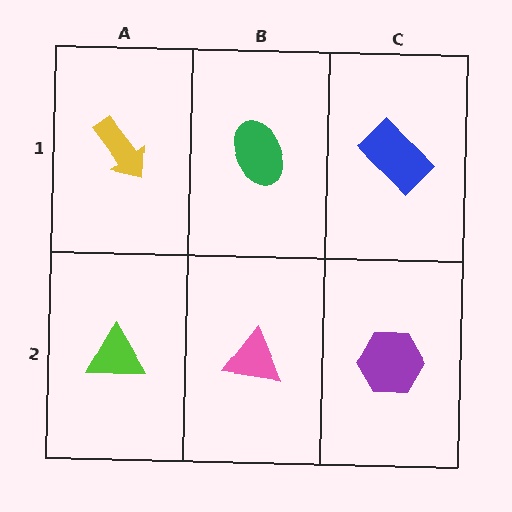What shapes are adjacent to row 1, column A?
A lime triangle (row 2, column A), a green ellipse (row 1, column B).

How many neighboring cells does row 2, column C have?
2.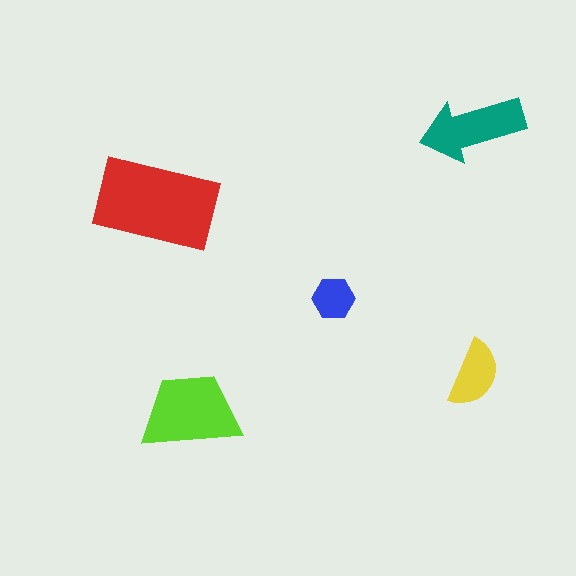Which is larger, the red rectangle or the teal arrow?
The red rectangle.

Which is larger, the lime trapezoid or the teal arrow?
The lime trapezoid.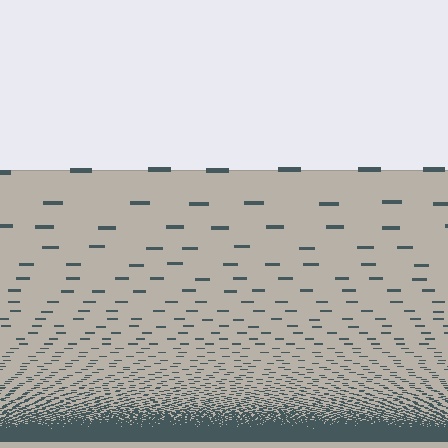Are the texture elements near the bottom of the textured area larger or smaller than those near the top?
Smaller. The gradient is inverted — elements near the bottom are smaller and denser.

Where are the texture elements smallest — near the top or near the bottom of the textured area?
Near the bottom.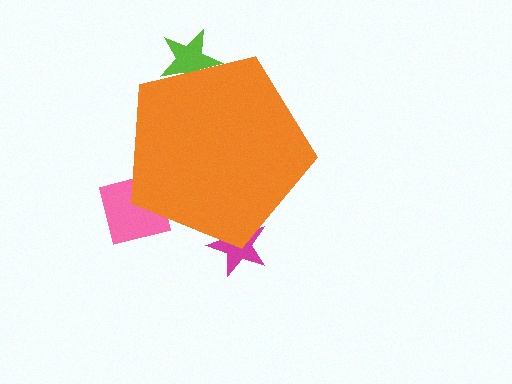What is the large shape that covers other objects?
An orange pentagon.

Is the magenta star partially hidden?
Yes, the magenta star is partially hidden behind the orange pentagon.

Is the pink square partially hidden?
Yes, the pink square is partially hidden behind the orange pentagon.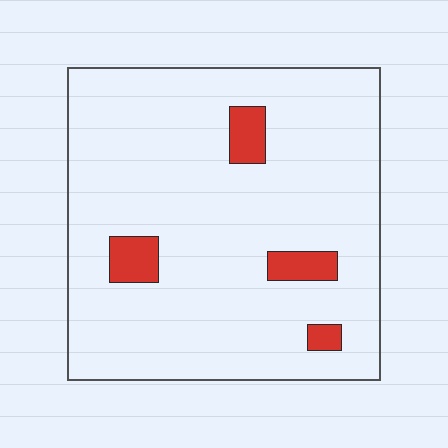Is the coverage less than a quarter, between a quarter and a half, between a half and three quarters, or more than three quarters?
Less than a quarter.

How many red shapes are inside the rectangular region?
4.